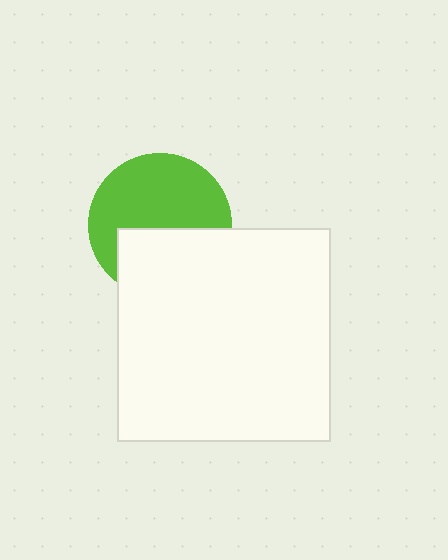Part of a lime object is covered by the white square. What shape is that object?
It is a circle.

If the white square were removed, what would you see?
You would see the complete lime circle.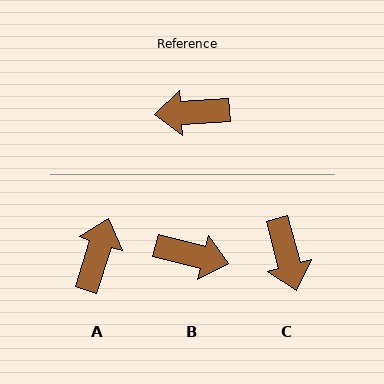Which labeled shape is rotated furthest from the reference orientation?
B, about 162 degrees away.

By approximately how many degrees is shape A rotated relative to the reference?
Approximately 111 degrees clockwise.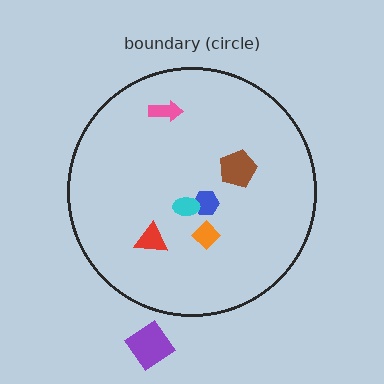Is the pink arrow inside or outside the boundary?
Inside.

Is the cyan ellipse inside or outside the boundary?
Inside.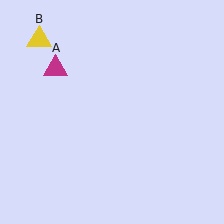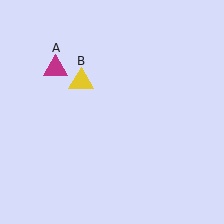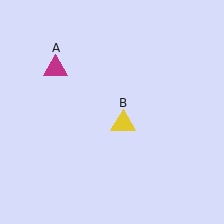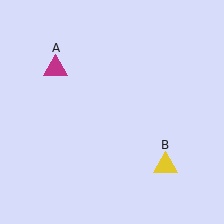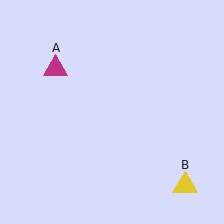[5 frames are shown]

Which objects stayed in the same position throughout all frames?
Magenta triangle (object A) remained stationary.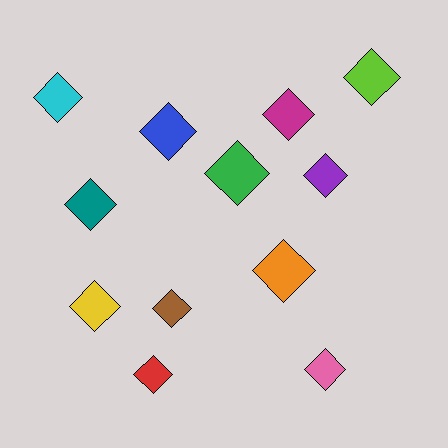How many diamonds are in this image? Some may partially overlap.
There are 12 diamonds.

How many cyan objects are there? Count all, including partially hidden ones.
There is 1 cyan object.